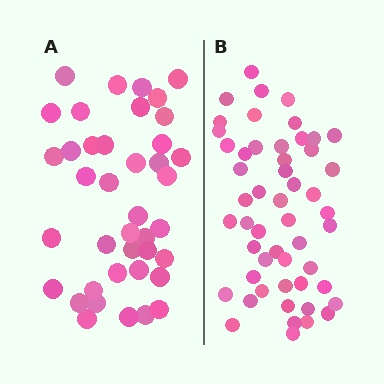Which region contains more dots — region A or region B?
Region B (the right region) has more dots.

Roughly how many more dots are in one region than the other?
Region B has roughly 12 or so more dots than region A.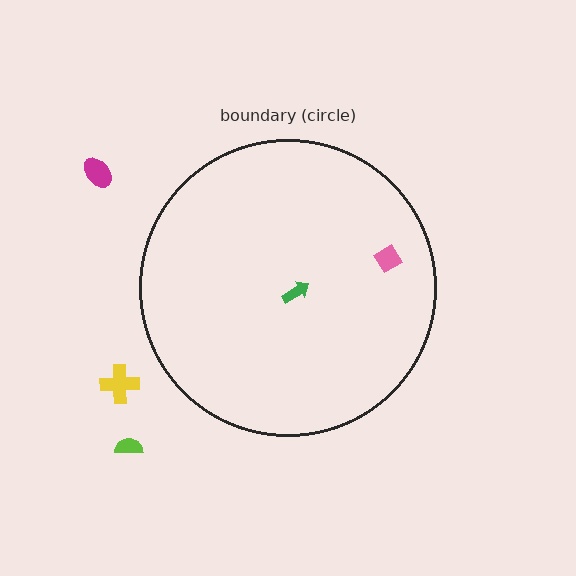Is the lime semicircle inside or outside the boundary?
Outside.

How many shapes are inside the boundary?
2 inside, 3 outside.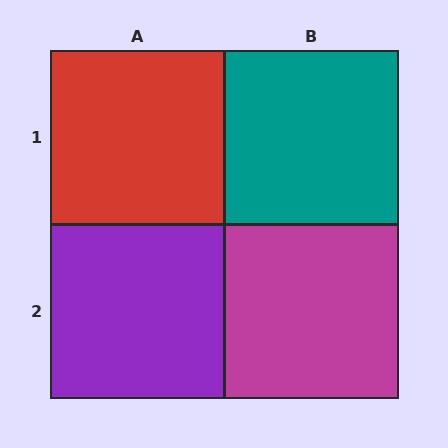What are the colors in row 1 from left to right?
Red, teal.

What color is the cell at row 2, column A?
Purple.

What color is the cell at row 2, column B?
Magenta.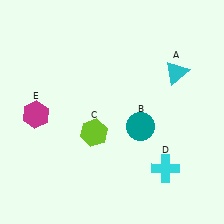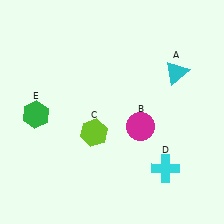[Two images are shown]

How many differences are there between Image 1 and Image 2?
There are 2 differences between the two images.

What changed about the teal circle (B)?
In Image 1, B is teal. In Image 2, it changed to magenta.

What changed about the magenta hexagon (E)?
In Image 1, E is magenta. In Image 2, it changed to green.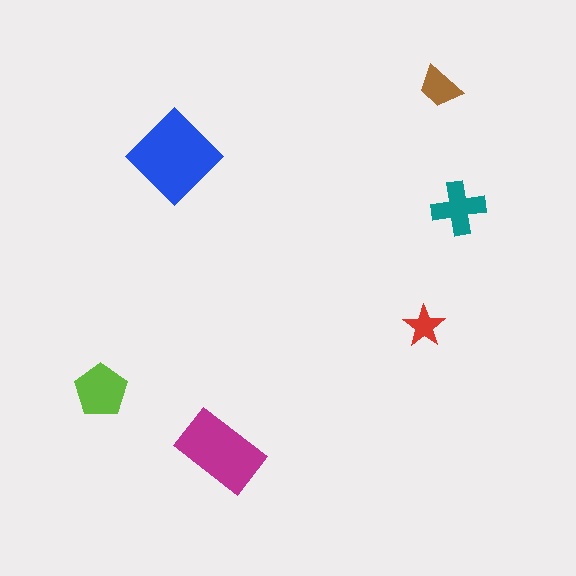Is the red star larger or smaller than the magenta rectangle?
Smaller.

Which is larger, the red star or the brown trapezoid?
The brown trapezoid.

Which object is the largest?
The blue diamond.